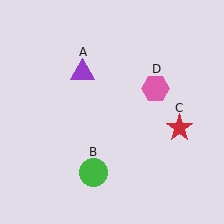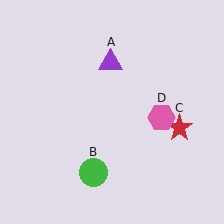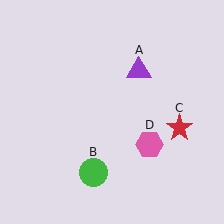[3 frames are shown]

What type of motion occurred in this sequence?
The purple triangle (object A), pink hexagon (object D) rotated clockwise around the center of the scene.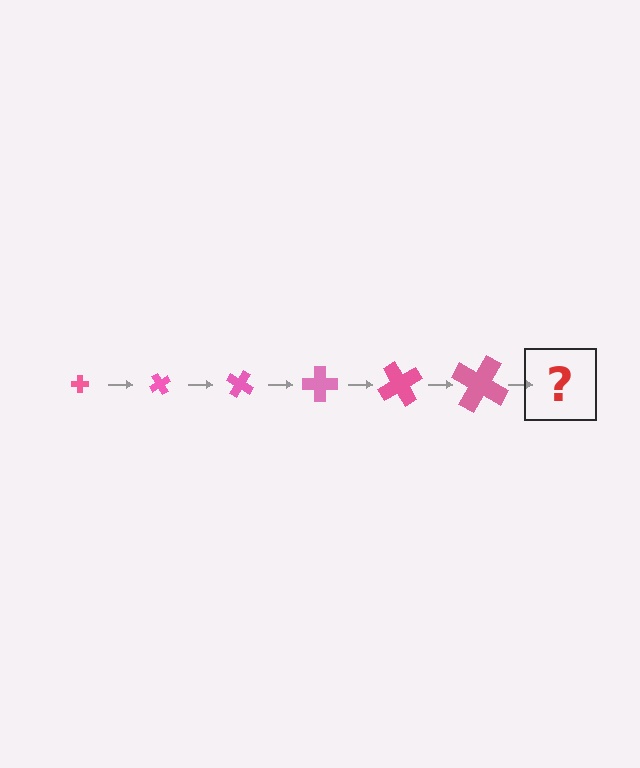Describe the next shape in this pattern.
It should be a cross, larger than the previous one and rotated 360 degrees from the start.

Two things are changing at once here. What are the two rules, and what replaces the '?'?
The two rules are that the cross grows larger each step and it rotates 60 degrees each step. The '?' should be a cross, larger than the previous one and rotated 360 degrees from the start.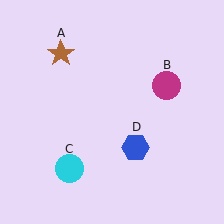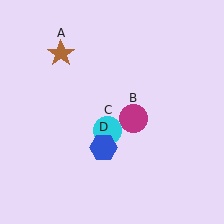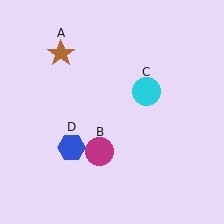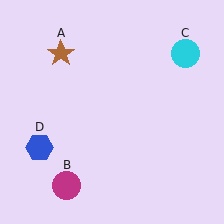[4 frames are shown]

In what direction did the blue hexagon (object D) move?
The blue hexagon (object D) moved left.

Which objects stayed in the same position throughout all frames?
Brown star (object A) remained stationary.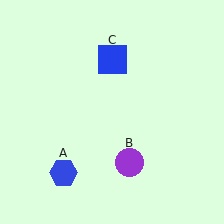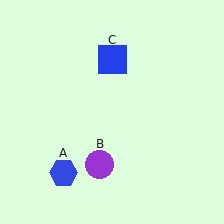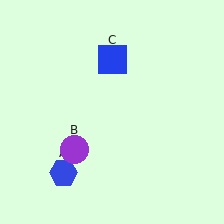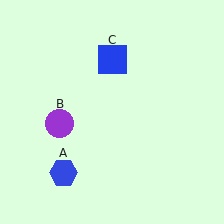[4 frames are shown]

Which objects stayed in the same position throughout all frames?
Blue hexagon (object A) and blue square (object C) remained stationary.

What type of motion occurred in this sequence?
The purple circle (object B) rotated clockwise around the center of the scene.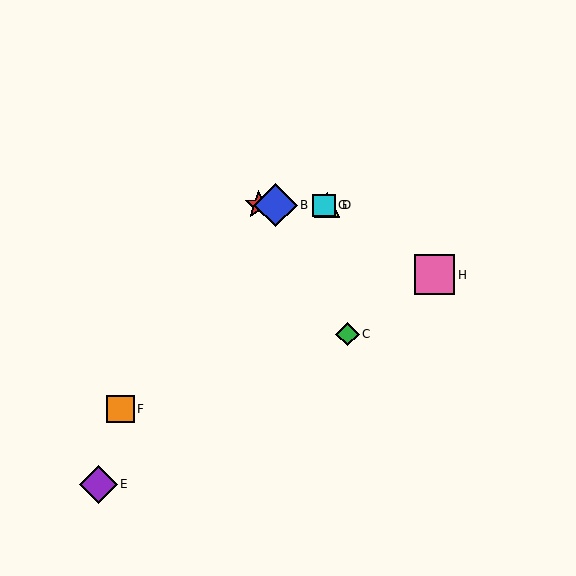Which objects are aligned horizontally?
Objects A, B, D, G are aligned horizontally.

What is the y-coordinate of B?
Object B is at y≈205.